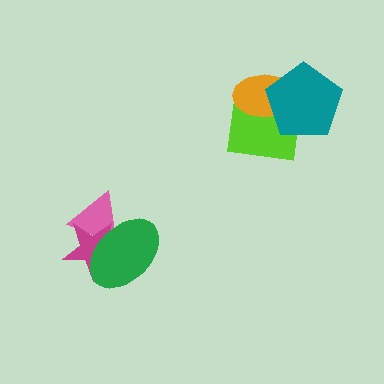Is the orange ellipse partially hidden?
Yes, it is partially covered by another shape.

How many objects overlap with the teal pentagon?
2 objects overlap with the teal pentagon.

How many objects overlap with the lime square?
2 objects overlap with the lime square.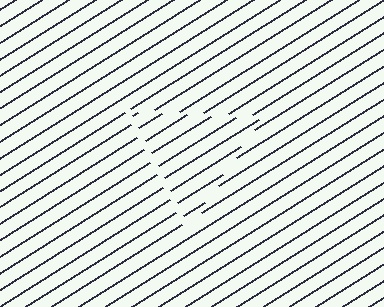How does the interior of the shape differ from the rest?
The interior of the shape contains the same grating, shifted by half a period — the contour is defined by the phase discontinuity where line-ends from the inner and outer gratings abut.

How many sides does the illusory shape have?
3 sides — the line-ends trace a triangle.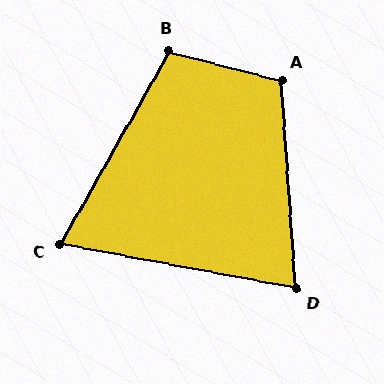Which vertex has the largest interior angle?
A, at approximately 109 degrees.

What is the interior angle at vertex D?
Approximately 75 degrees (acute).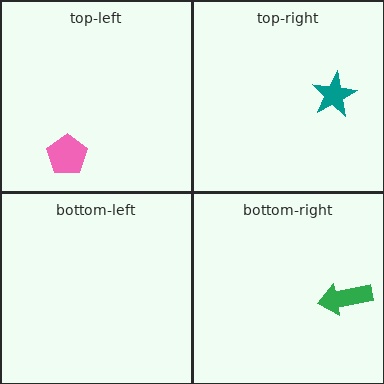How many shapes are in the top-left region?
1.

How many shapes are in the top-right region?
1.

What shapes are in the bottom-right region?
The green arrow.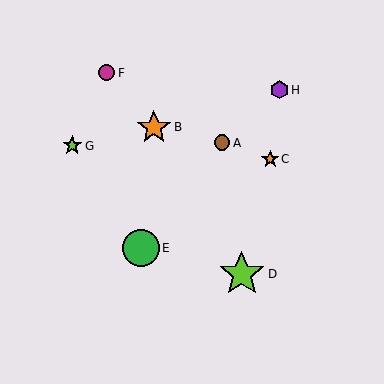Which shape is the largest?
The lime star (labeled D) is the largest.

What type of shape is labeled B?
Shape B is an orange star.